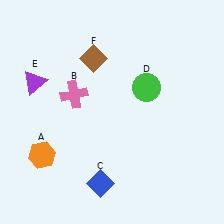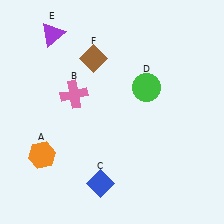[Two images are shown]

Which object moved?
The purple triangle (E) moved up.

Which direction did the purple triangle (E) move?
The purple triangle (E) moved up.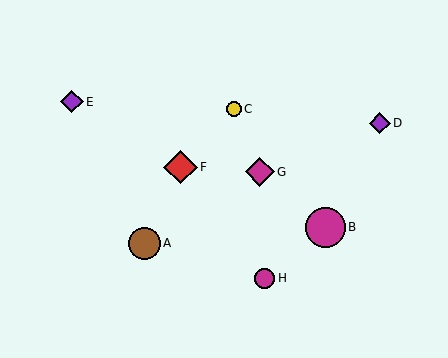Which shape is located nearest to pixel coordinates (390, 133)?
The purple diamond (labeled D) at (380, 123) is nearest to that location.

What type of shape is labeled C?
Shape C is a yellow circle.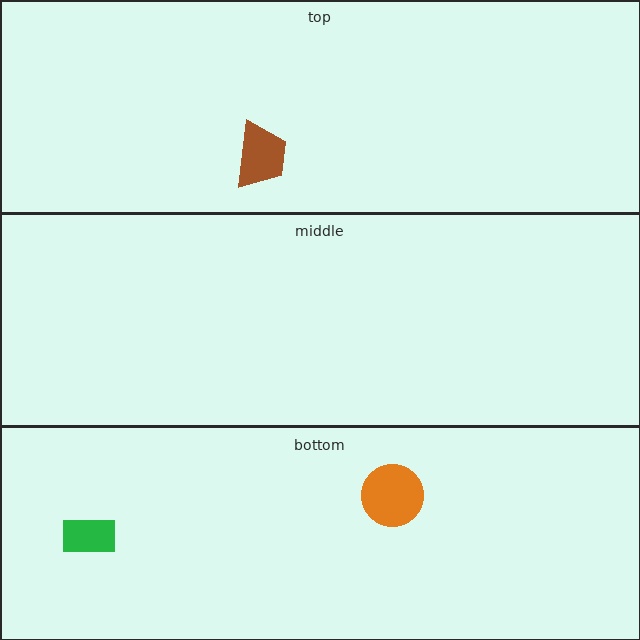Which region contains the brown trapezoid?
The top region.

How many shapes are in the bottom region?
2.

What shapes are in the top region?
The brown trapezoid.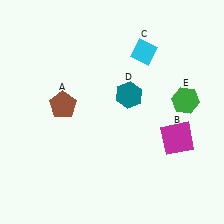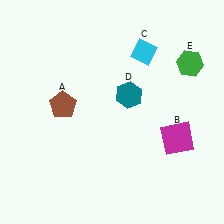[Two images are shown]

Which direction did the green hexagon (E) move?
The green hexagon (E) moved up.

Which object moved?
The green hexagon (E) moved up.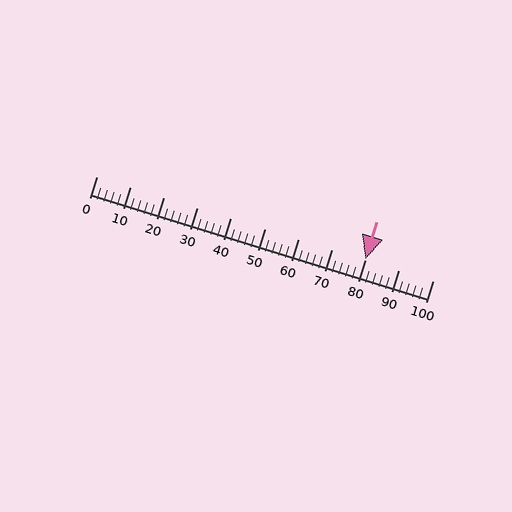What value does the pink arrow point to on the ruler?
The pink arrow points to approximately 80.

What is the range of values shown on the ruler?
The ruler shows values from 0 to 100.